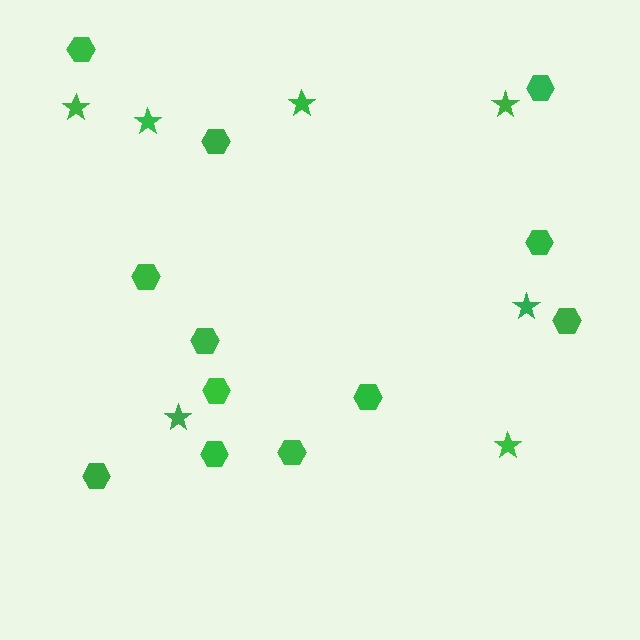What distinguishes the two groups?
There are 2 groups: one group of stars (7) and one group of hexagons (12).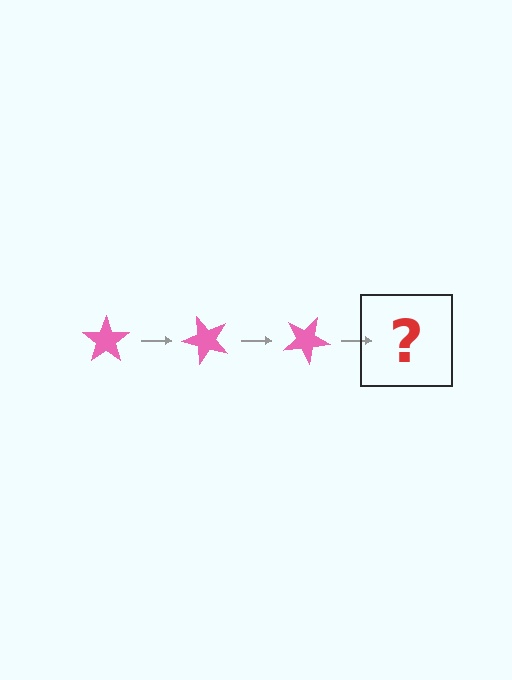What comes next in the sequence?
The next element should be a pink star rotated 150 degrees.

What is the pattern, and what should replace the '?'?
The pattern is that the star rotates 50 degrees each step. The '?' should be a pink star rotated 150 degrees.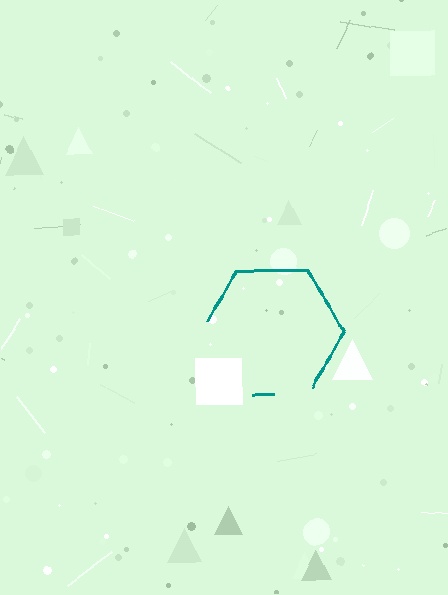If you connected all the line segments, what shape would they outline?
They would outline a hexagon.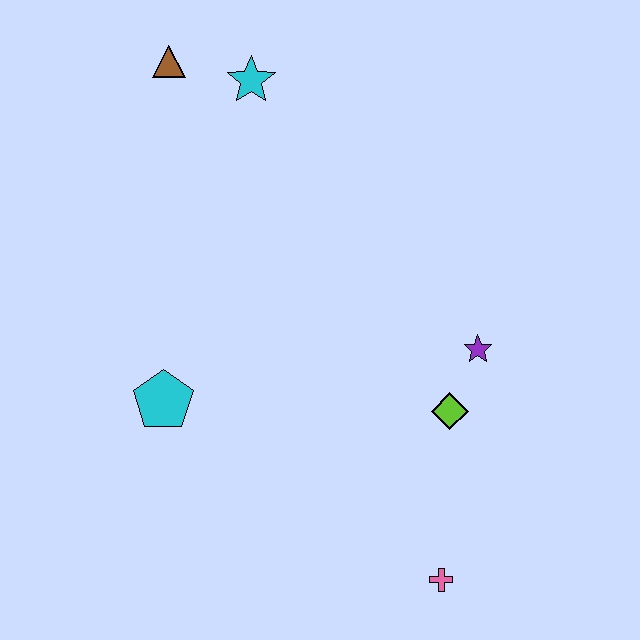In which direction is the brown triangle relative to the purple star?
The brown triangle is to the left of the purple star.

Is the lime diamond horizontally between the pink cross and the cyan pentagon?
No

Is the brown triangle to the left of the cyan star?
Yes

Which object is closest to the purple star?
The lime diamond is closest to the purple star.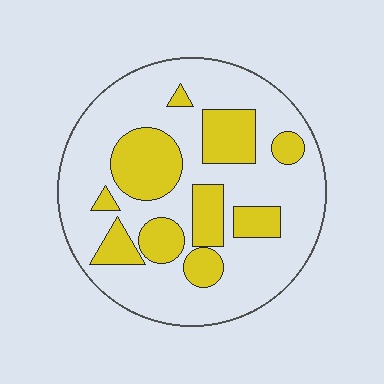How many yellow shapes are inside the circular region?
10.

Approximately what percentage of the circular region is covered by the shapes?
Approximately 30%.